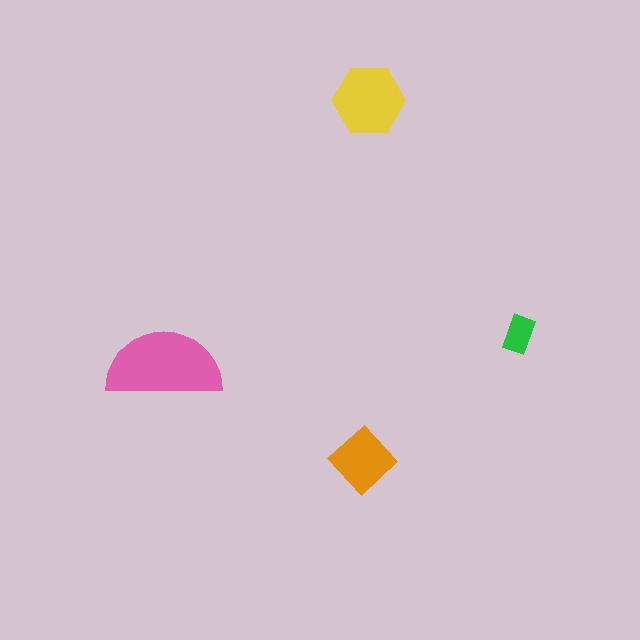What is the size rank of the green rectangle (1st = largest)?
4th.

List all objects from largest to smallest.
The pink semicircle, the yellow hexagon, the orange diamond, the green rectangle.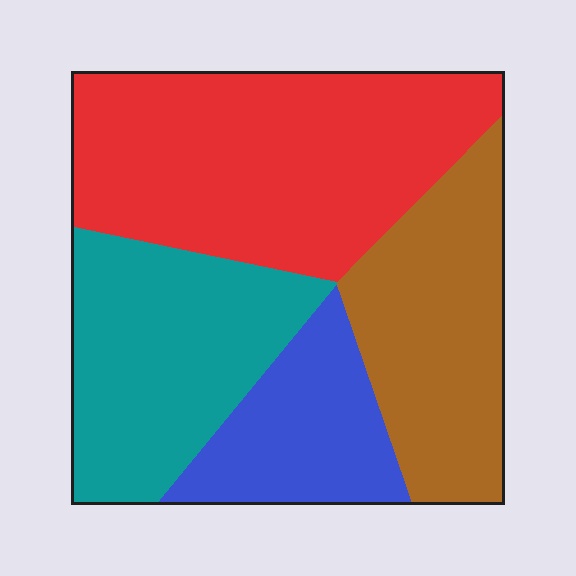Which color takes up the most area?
Red, at roughly 35%.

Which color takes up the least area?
Blue, at roughly 15%.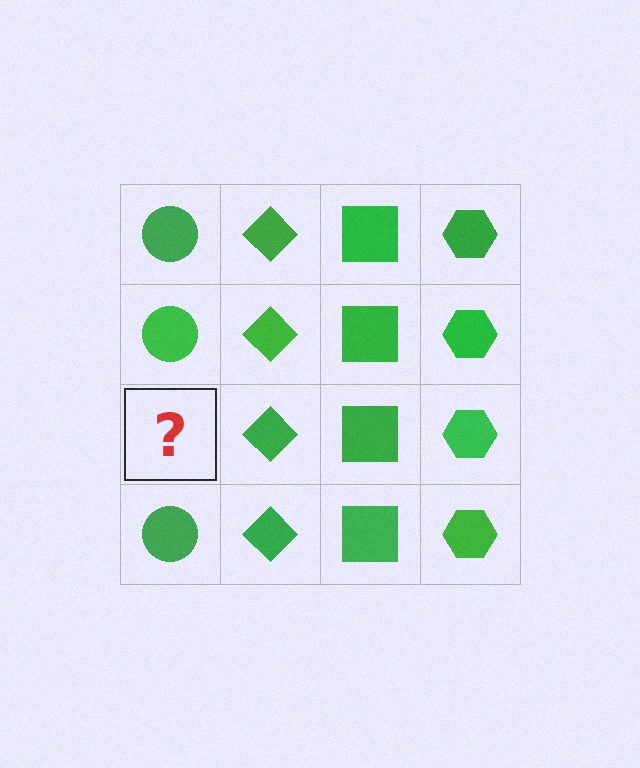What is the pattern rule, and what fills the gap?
The rule is that each column has a consistent shape. The gap should be filled with a green circle.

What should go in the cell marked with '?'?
The missing cell should contain a green circle.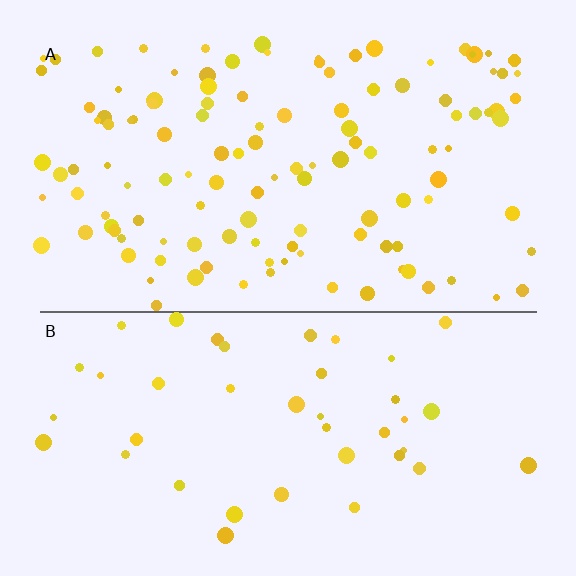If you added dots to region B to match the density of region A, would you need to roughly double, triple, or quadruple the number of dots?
Approximately triple.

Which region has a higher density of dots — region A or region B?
A (the top).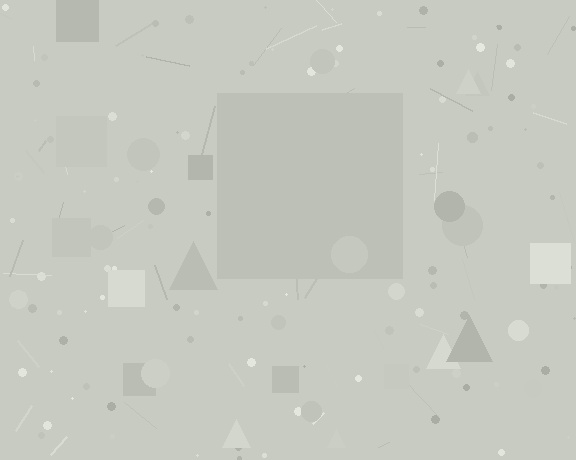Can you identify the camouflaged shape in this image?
The camouflaged shape is a square.